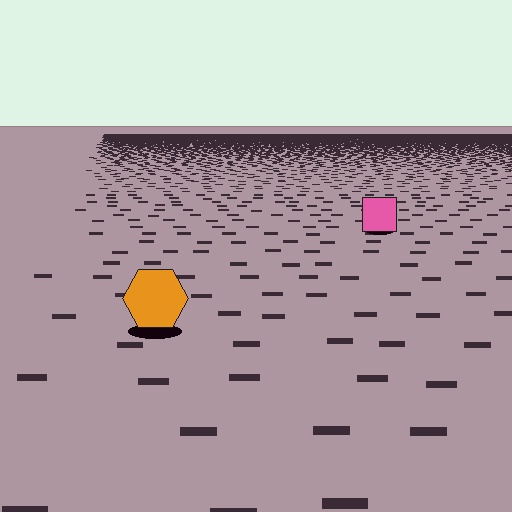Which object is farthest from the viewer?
The pink square is farthest from the viewer. It appears smaller and the ground texture around it is denser.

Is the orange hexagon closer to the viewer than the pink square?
Yes. The orange hexagon is closer — you can tell from the texture gradient: the ground texture is coarser near it.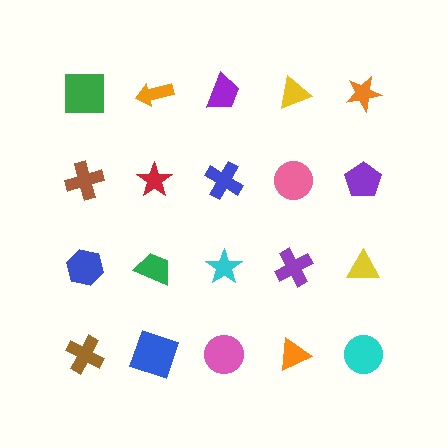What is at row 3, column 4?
A purple cross.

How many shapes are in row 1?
5 shapes.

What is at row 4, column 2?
A blue square.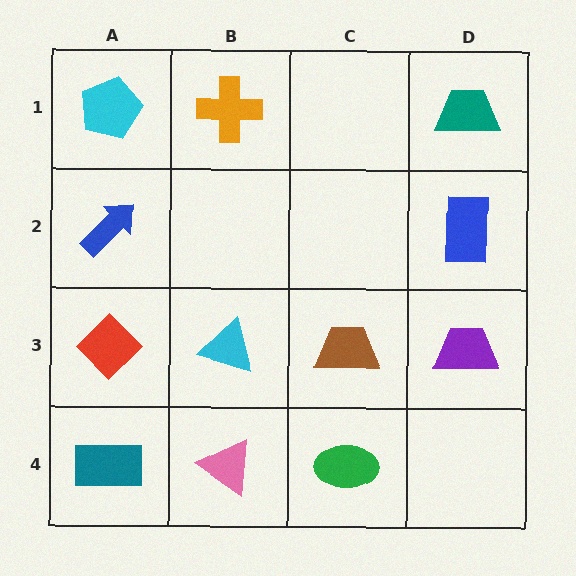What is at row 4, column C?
A green ellipse.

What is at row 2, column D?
A blue rectangle.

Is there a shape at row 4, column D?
No, that cell is empty.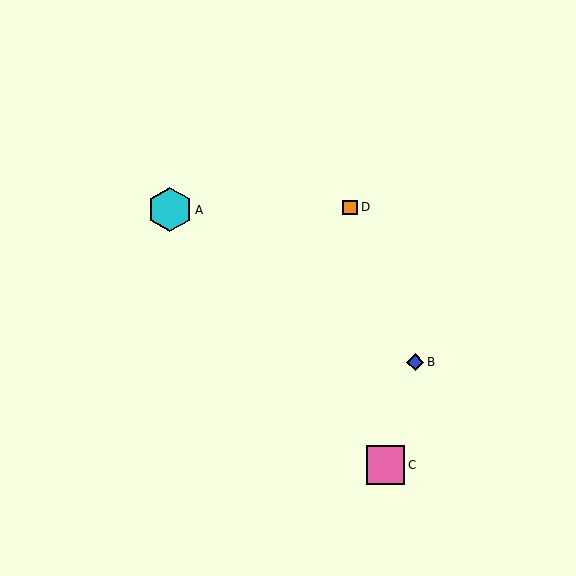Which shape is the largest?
The cyan hexagon (labeled A) is the largest.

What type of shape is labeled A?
Shape A is a cyan hexagon.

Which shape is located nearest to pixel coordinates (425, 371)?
The blue diamond (labeled B) at (415, 362) is nearest to that location.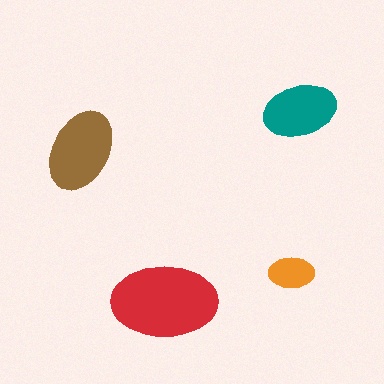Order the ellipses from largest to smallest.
the red one, the brown one, the teal one, the orange one.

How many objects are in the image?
There are 4 objects in the image.